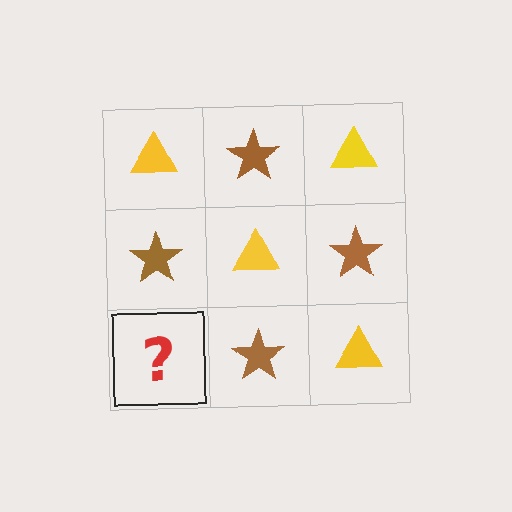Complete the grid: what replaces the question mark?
The question mark should be replaced with a yellow triangle.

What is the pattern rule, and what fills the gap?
The rule is that it alternates yellow triangle and brown star in a checkerboard pattern. The gap should be filled with a yellow triangle.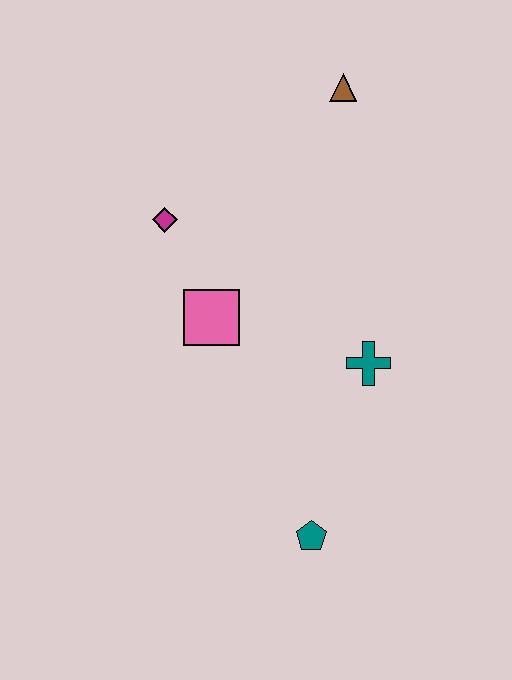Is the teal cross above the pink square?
No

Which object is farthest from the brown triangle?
The teal pentagon is farthest from the brown triangle.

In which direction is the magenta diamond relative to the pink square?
The magenta diamond is above the pink square.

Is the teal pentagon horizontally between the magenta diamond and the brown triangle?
Yes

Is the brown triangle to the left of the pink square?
No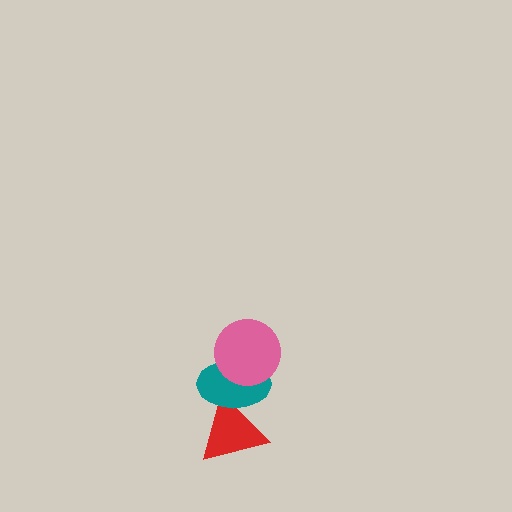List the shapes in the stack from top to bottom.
From top to bottom: the pink circle, the teal ellipse, the red triangle.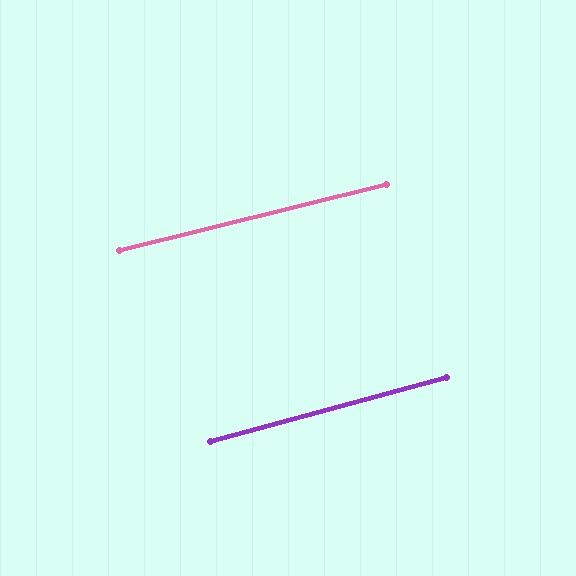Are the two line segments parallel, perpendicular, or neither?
Parallel — their directions differ by only 1.1°.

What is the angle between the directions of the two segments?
Approximately 1 degree.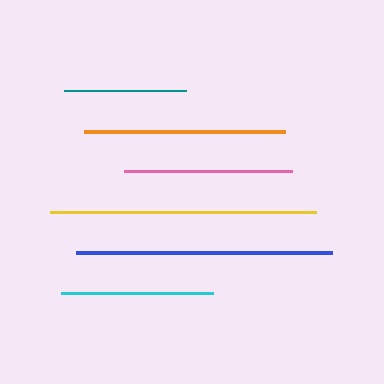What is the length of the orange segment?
The orange segment is approximately 201 pixels long.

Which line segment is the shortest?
The teal line is the shortest at approximately 122 pixels.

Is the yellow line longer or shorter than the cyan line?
The yellow line is longer than the cyan line.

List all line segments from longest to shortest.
From longest to shortest: yellow, blue, orange, pink, cyan, teal.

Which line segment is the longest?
The yellow line is the longest at approximately 266 pixels.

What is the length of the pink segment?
The pink segment is approximately 168 pixels long.